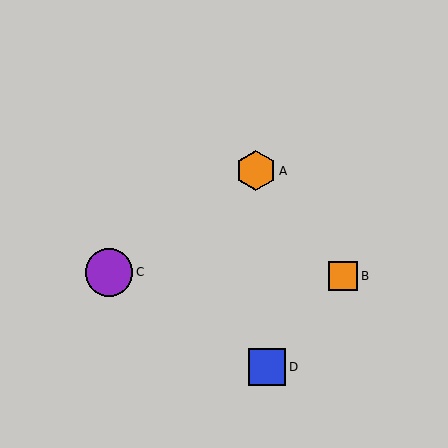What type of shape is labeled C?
Shape C is a purple circle.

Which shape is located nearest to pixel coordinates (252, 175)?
The orange hexagon (labeled A) at (256, 171) is nearest to that location.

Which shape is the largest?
The purple circle (labeled C) is the largest.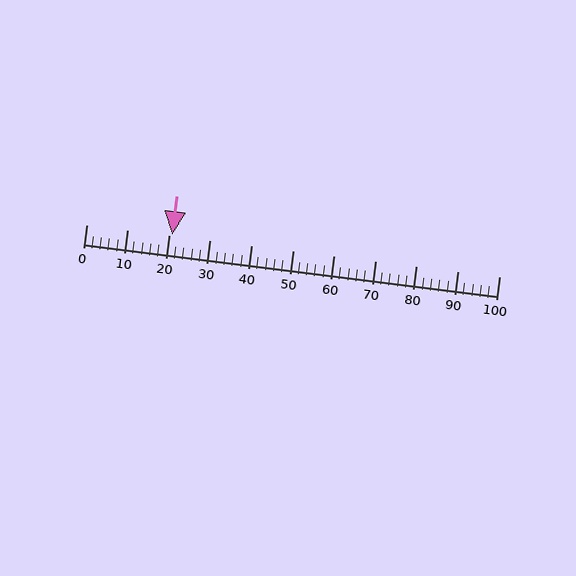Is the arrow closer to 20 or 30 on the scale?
The arrow is closer to 20.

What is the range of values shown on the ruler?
The ruler shows values from 0 to 100.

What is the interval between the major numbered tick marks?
The major tick marks are spaced 10 units apart.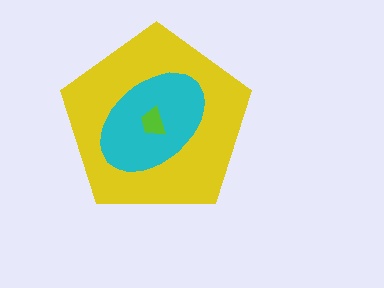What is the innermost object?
The lime trapezoid.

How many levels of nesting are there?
3.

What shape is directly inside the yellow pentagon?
The cyan ellipse.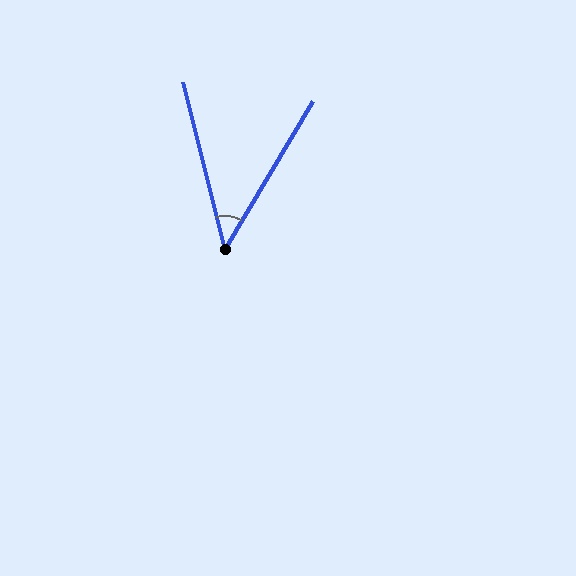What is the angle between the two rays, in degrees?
Approximately 45 degrees.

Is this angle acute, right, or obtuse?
It is acute.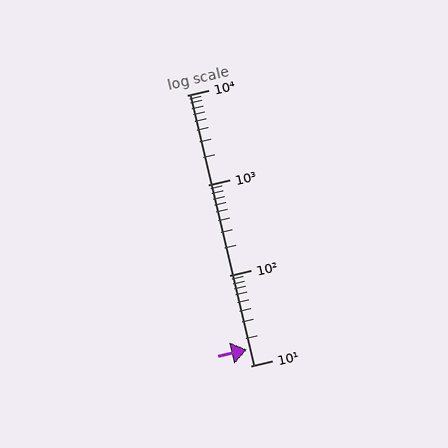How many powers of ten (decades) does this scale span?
The scale spans 3 decades, from 10 to 10000.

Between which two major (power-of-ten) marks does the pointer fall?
The pointer is between 10 and 100.